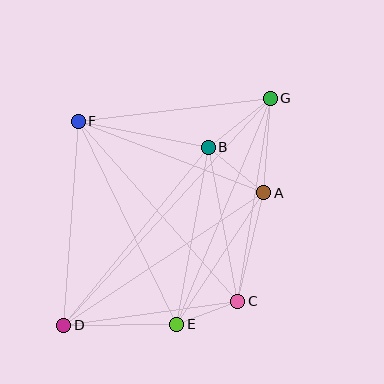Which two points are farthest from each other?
Points D and G are farthest from each other.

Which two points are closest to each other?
Points C and E are closest to each other.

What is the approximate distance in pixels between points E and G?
The distance between E and G is approximately 244 pixels.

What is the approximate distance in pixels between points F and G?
The distance between F and G is approximately 193 pixels.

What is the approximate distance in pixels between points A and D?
The distance between A and D is approximately 240 pixels.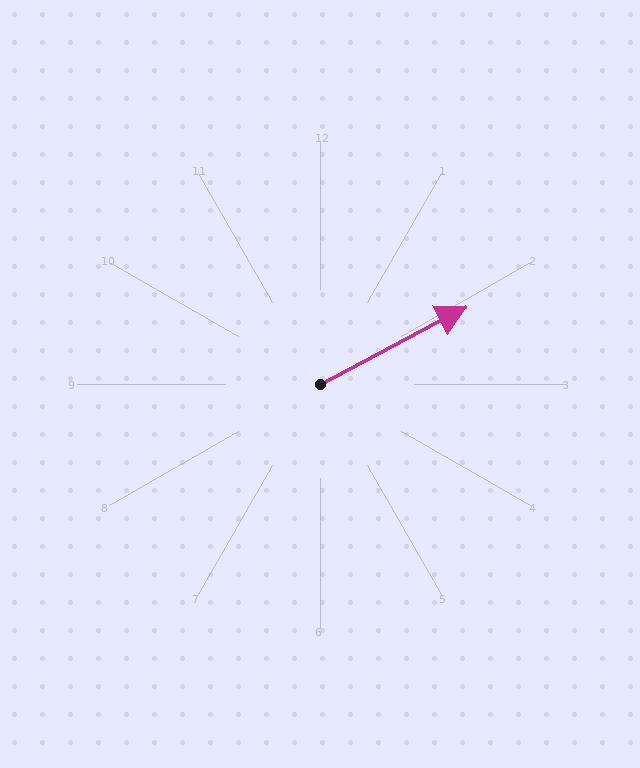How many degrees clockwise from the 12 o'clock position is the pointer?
Approximately 62 degrees.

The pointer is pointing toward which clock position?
Roughly 2 o'clock.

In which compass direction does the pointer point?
Northeast.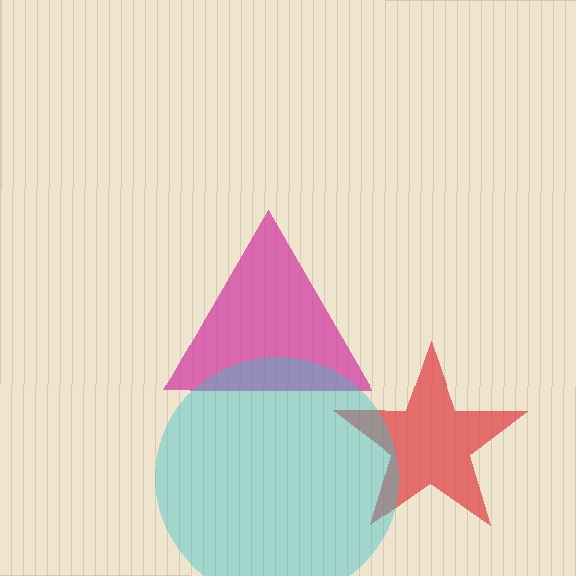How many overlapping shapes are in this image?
There are 3 overlapping shapes in the image.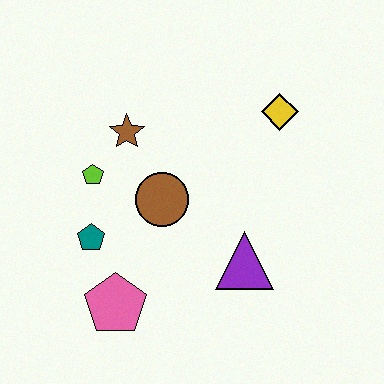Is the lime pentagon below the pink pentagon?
No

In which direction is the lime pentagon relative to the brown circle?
The lime pentagon is to the left of the brown circle.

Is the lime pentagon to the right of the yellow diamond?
No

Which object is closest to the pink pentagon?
The teal pentagon is closest to the pink pentagon.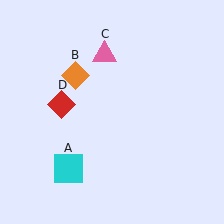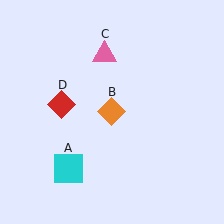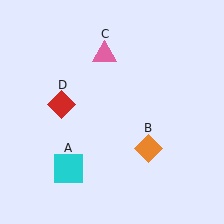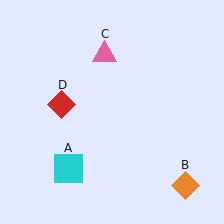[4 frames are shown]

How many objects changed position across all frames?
1 object changed position: orange diamond (object B).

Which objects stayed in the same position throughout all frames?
Cyan square (object A) and pink triangle (object C) and red diamond (object D) remained stationary.